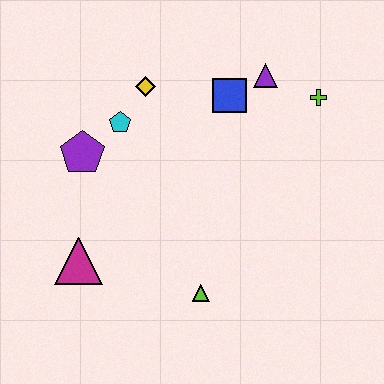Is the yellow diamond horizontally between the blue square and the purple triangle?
No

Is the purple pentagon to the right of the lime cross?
No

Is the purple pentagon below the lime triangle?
No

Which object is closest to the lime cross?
The purple triangle is closest to the lime cross.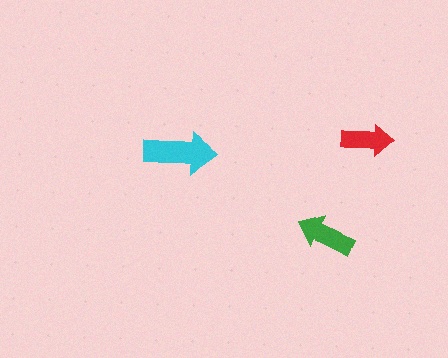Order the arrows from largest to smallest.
the cyan one, the green one, the red one.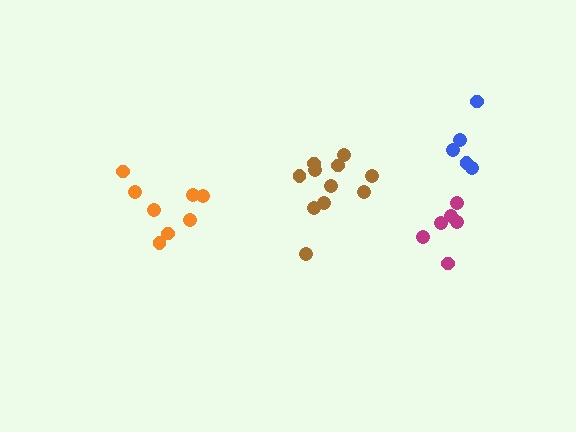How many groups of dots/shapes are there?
There are 4 groups.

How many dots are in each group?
Group 1: 8 dots, Group 2: 5 dots, Group 3: 11 dots, Group 4: 6 dots (30 total).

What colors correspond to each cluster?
The clusters are colored: orange, blue, brown, magenta.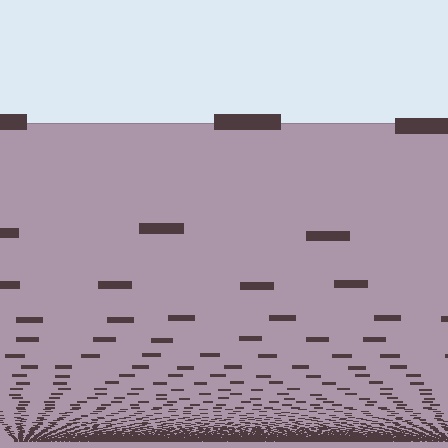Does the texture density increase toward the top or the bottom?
Density increases toward the bottom.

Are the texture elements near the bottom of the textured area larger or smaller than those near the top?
Smaller. The gradient is inverted — elements near the bottom are smaller and denser.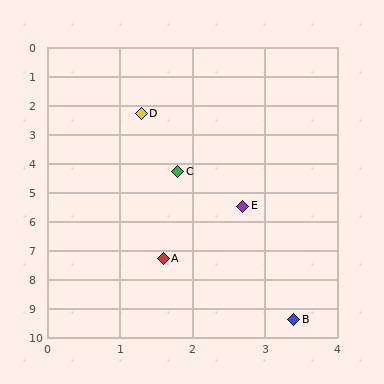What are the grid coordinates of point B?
Point B is at approximately (3.4, 9.4).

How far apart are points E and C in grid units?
Points E and C are about 1.5 grid units apart.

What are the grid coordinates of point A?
Point A is at approximately (1.6, 7.3).